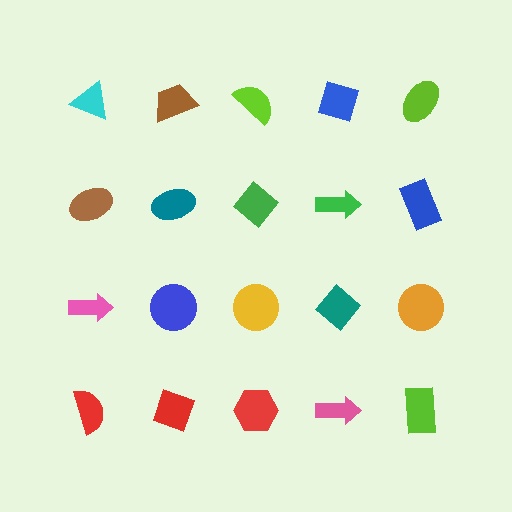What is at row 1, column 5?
A lime ellipse.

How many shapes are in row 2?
5 shapes.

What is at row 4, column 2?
A red diamond.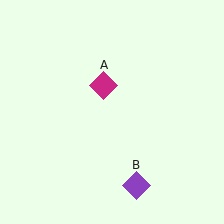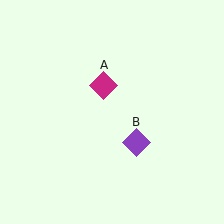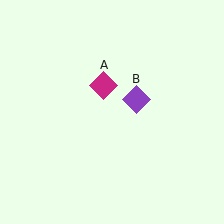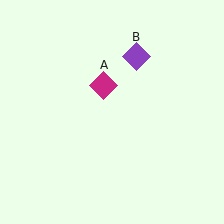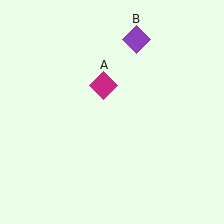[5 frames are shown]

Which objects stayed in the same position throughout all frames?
Magenta diamond (object A) remained stationary.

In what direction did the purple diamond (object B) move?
The purple diamond (object B) moved up.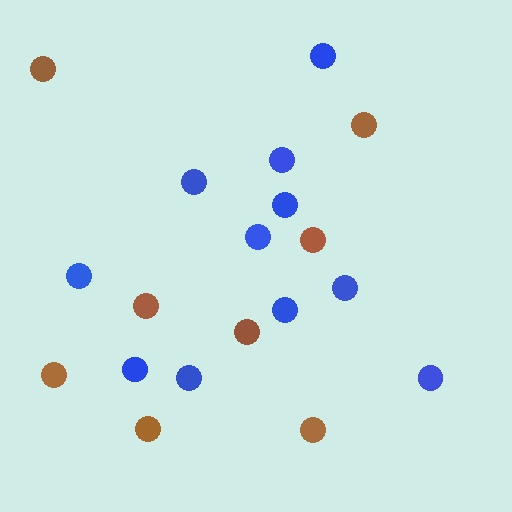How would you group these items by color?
There are 2 groups: one group of blue circles (11) and one group of brown circles (8).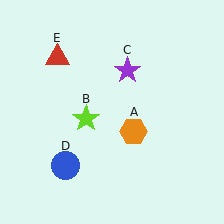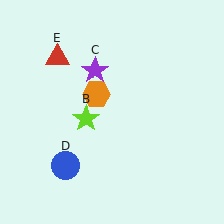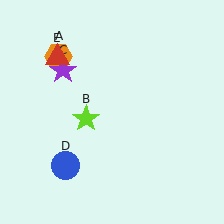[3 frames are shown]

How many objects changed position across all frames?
2 objects changed position: orange hexagon (object A), purple star (object C).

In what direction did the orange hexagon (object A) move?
The orange hexagon (object A) moved up and to the left.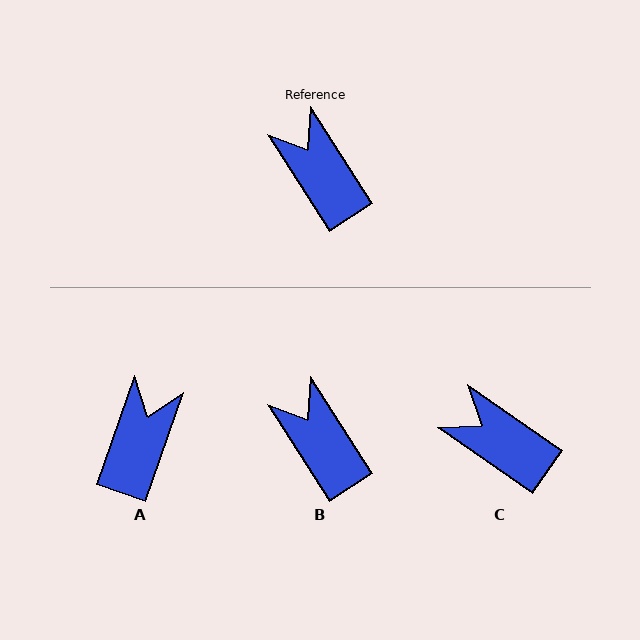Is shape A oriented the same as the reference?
No, it is off by about 52 degrees.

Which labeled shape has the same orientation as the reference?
B.